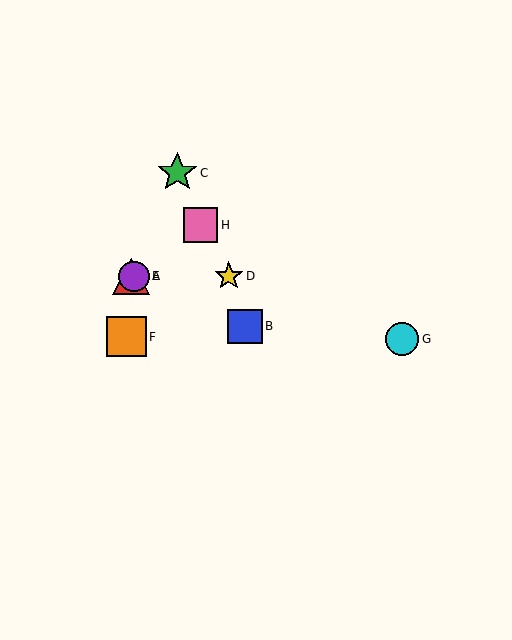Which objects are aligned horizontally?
Objects A, D, E are aligned horizontally.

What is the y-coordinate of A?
Object A is at y≈276.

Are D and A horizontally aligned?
Yes, both are at y≈276.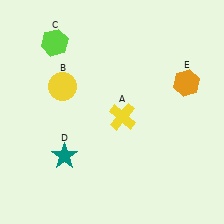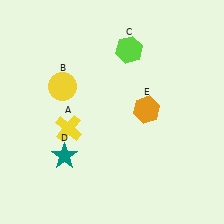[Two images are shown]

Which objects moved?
The objects that moved are: the yellow cross (A), the lime hexagon (C), the orange hexagon (E).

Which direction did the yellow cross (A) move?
The yellow cross (A) moved left.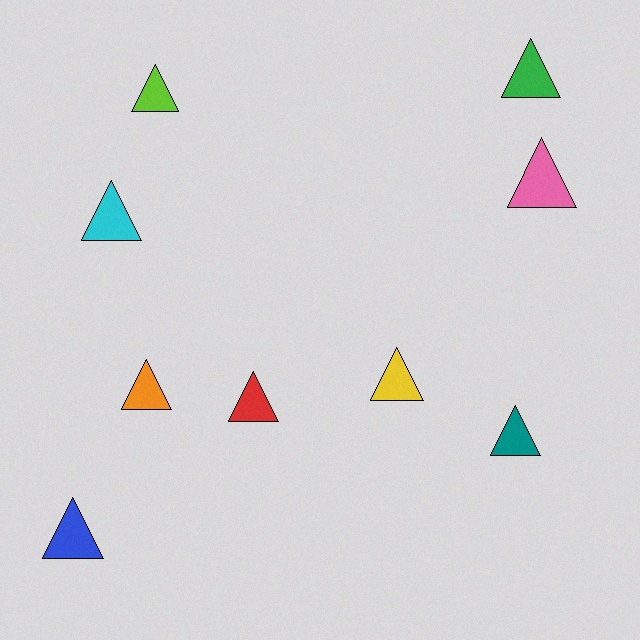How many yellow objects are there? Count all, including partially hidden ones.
There is 1 yellow object.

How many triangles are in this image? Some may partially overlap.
There are 9 triangles.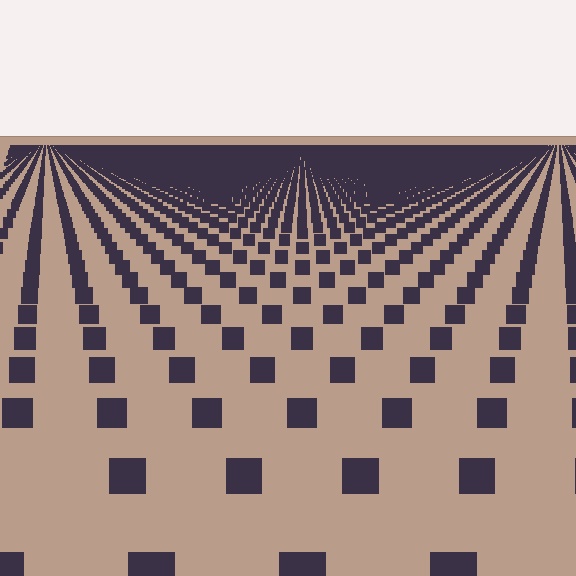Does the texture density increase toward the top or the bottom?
Density increases toward the top.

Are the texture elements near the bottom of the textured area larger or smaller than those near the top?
Larger. Near the bottom, elements are closer to the viewer and appear at a bigger on-screen size.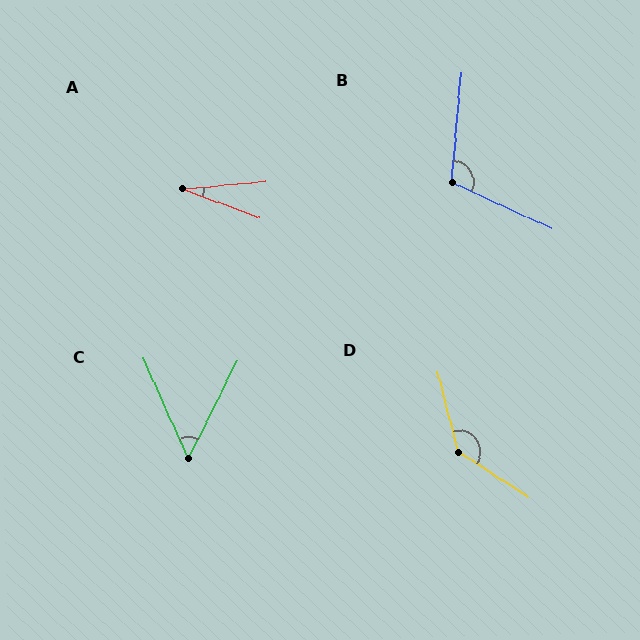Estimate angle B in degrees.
Approximately 110 degrees.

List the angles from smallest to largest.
A (25°), C (51°), B (110°), D (138°).